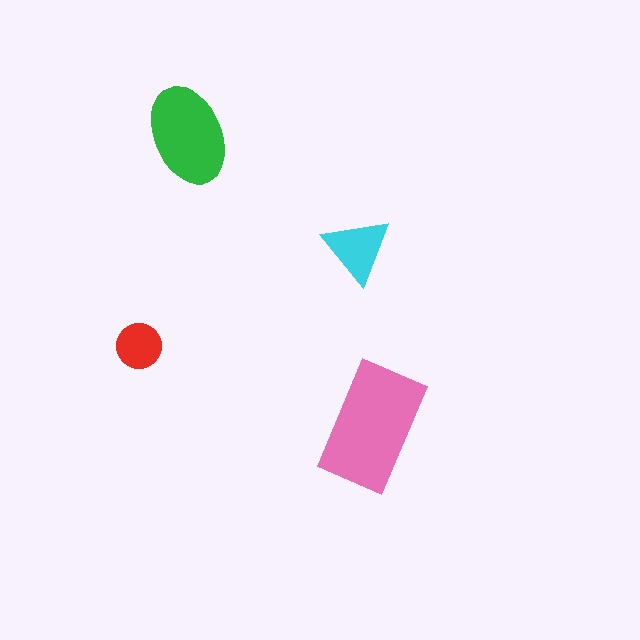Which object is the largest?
The pink rectangle.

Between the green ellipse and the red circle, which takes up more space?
The green ellipse.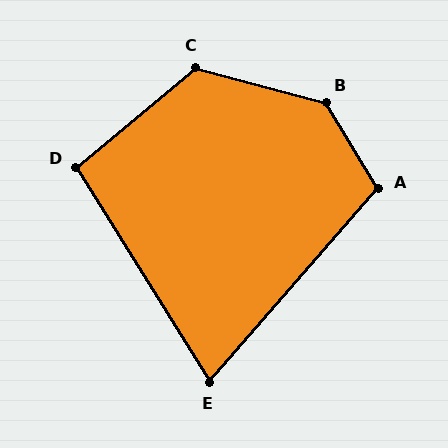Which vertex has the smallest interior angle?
E, at approximately 73 degrees.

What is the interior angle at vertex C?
Approximately 125 degrees (obtuse).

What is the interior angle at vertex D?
Approximately 98 degrees (obtuse).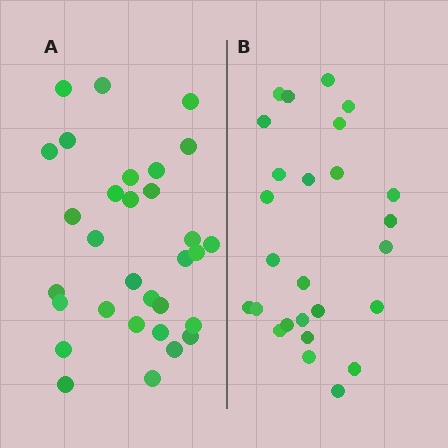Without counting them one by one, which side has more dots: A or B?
Region A (the left region) has more dots.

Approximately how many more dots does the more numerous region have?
Region A has about 5 more dots than region B.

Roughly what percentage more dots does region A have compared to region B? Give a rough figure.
About 20% more.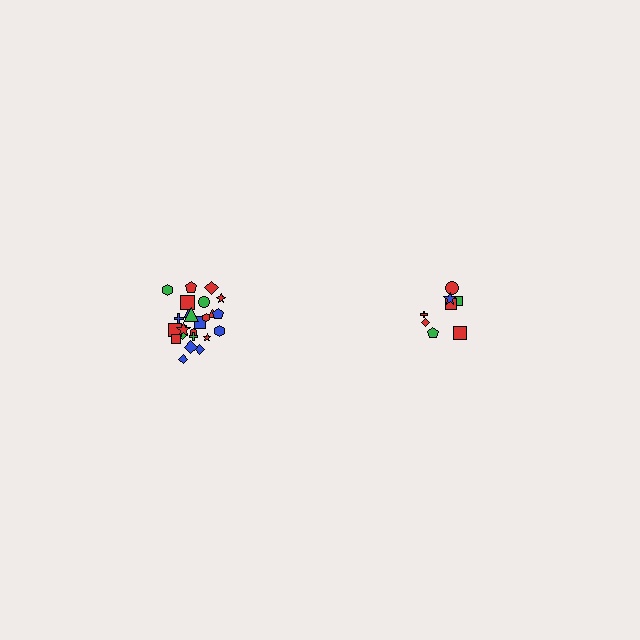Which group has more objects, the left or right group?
The left group.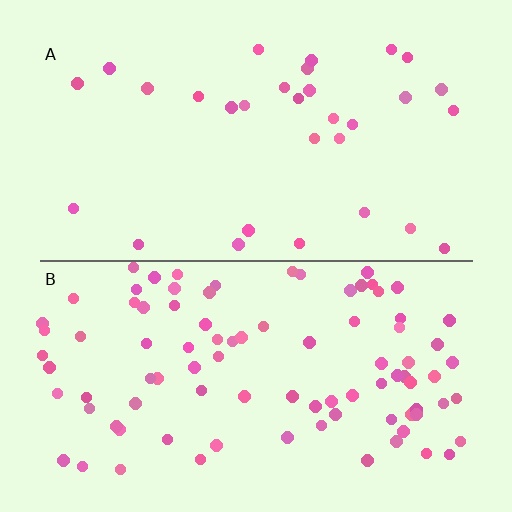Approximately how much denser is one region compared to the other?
Approximately 2.9× — region B over region A.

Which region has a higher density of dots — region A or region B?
B (the bottom).